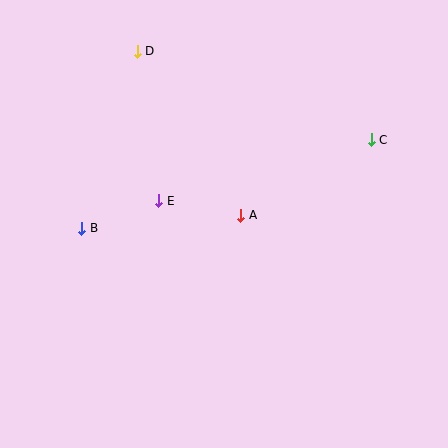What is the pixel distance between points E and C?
The distance between E and C is 221 pixels.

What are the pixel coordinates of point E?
Point E is at (159, 201).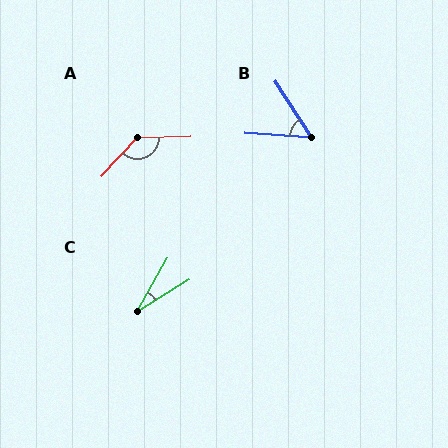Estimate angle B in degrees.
Approximately 53 degrees.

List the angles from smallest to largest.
C (29°), B (53°), A (134°).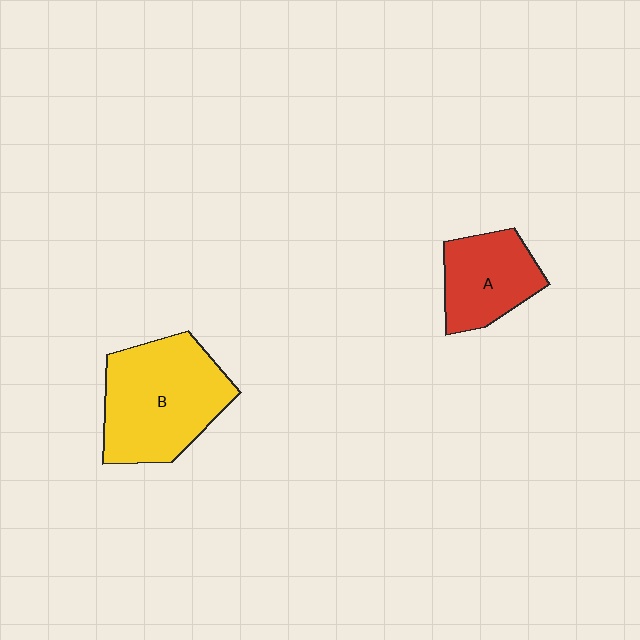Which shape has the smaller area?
Shape A (red).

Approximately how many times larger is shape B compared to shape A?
Approximately 1.7 times.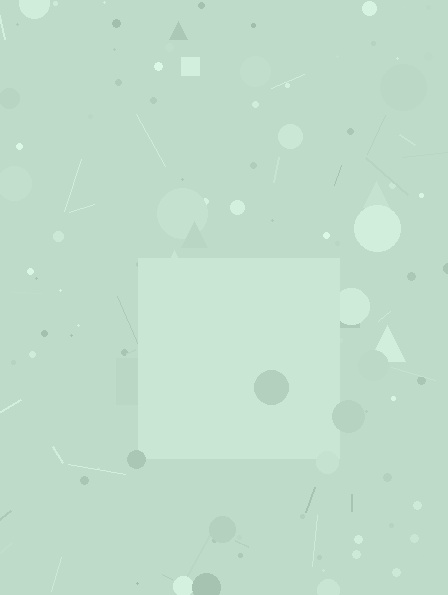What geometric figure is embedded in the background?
A square is embedded in the background.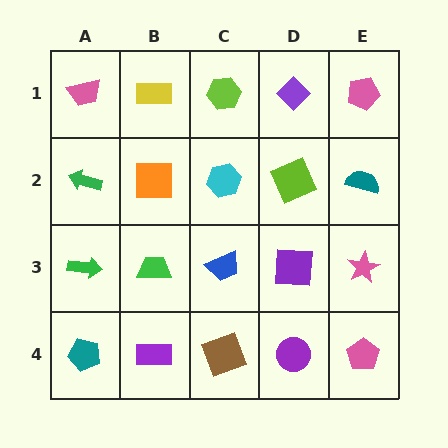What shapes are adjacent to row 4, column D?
A purple square (row 3, column D), a brown square (row 4, column C), a pink pentagon (row 4, column E).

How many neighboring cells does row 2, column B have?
4.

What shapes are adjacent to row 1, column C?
A cyan hexagon (row 2, column C), a yellow rectangle (row 1, column B), a purple diamond (row 1, column D).